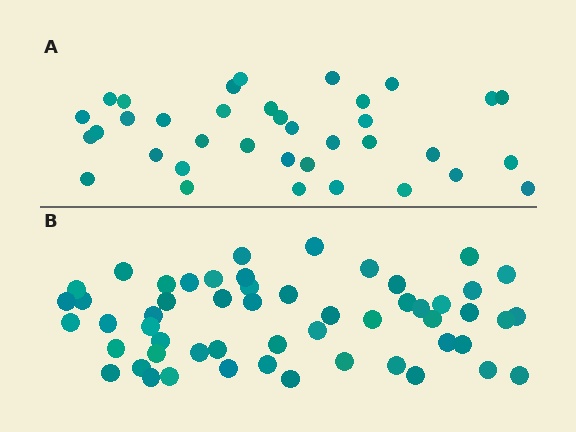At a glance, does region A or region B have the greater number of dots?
Region B (the bottom region) has more dots.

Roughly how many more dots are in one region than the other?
Region B has approximately 20 more dots than region A.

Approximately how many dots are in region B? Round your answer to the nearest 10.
About 50 dots. (The exact count is 54, which rounds to 50.)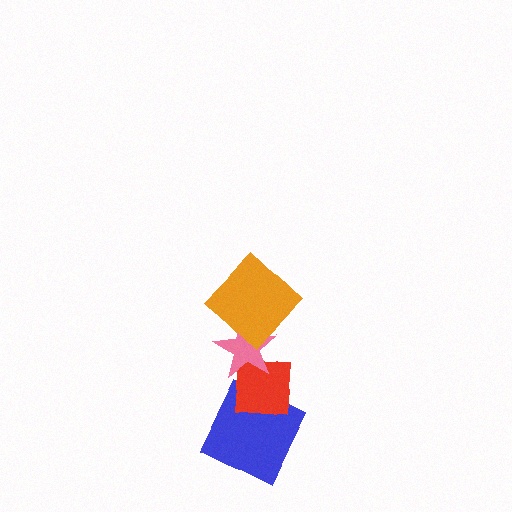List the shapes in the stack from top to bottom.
From top to bottom: the orange diamond, the pink star, the red square, the blue square.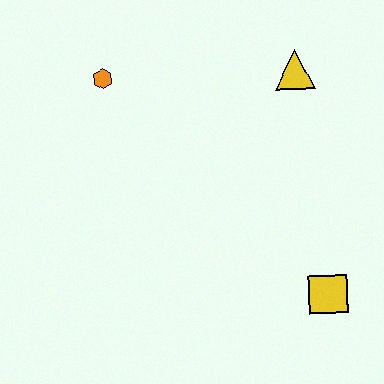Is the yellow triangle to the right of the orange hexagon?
Yes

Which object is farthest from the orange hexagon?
The yellow square is farthest from the orange hexagon.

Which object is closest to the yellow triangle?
The orange hexagon is closest to the yellow triangle.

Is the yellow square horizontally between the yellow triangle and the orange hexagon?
No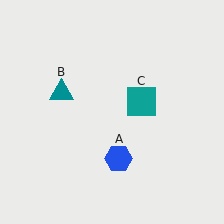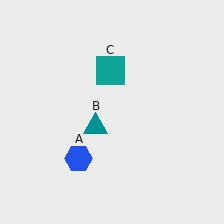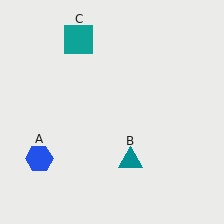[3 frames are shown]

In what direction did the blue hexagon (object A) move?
The blue hexagon (object A) moved left.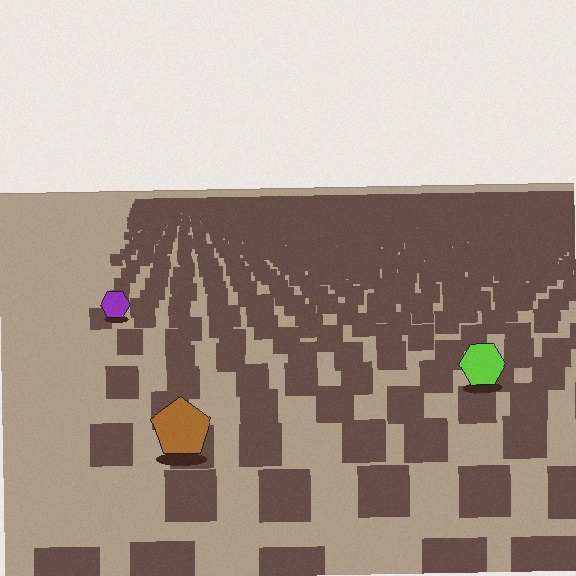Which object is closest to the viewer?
The brown pentagon is closest. The texture marks near it are larger and more spread out.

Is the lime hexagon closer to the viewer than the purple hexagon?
Yes. The lime hexagon is closer — you can tell from the texture gradient: the ground texture is coarser near it.